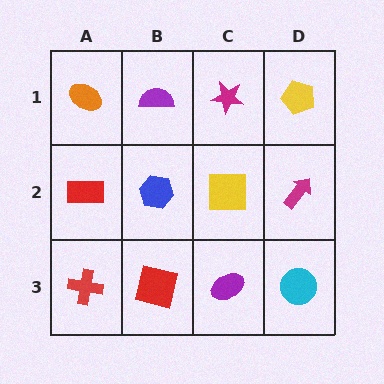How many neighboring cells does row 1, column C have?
3.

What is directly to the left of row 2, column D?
A yellow square.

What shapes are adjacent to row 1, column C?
A yellow square (row 2, column C), a purple semicircle (row 1, column B), a yellow pentagon (row 1, column D).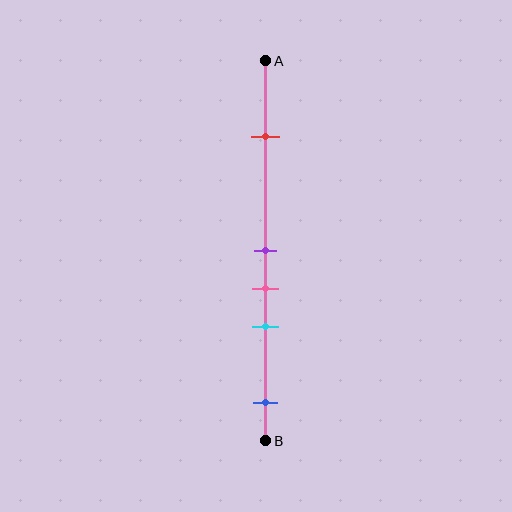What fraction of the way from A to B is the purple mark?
The purple mark is approximately 50% (0.5) of the way from A to B.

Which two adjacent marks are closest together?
The purple and pink marks are the closest adjacent pair.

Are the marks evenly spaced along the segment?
No, the marks are not evenly spaced.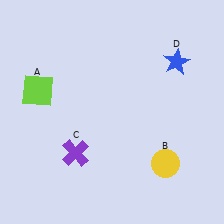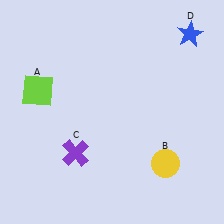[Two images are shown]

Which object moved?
The blue star (D) moved up.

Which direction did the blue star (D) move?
The blue star (D) moved up.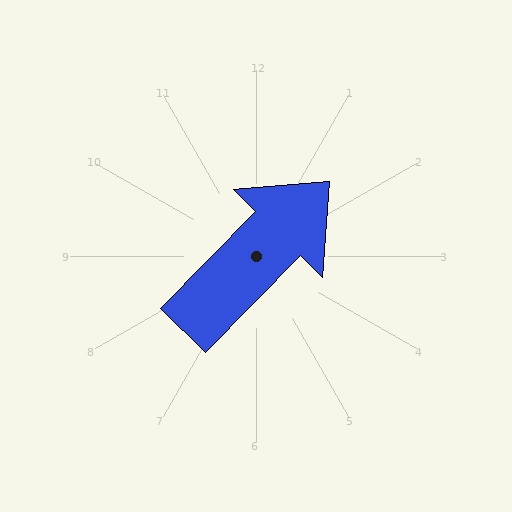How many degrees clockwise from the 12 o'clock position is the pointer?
Approximately 45 degrees.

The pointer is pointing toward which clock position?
Roughly 1 o'clock.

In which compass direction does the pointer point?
Northeast.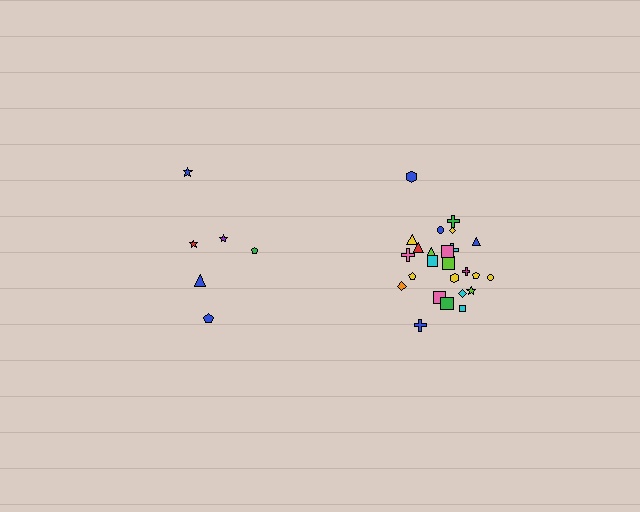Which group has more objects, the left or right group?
The right group.